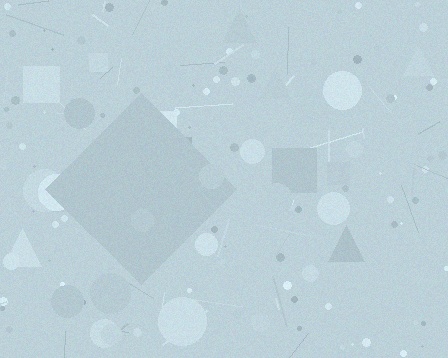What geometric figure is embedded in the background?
A diamond is embedded in the background.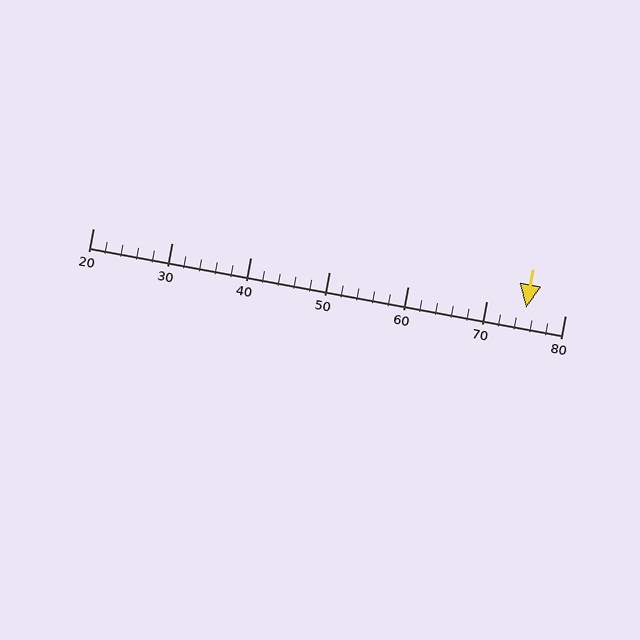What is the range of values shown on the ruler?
The ruler shows values from 20 to 80.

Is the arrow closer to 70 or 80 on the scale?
The arrow is closer to 80.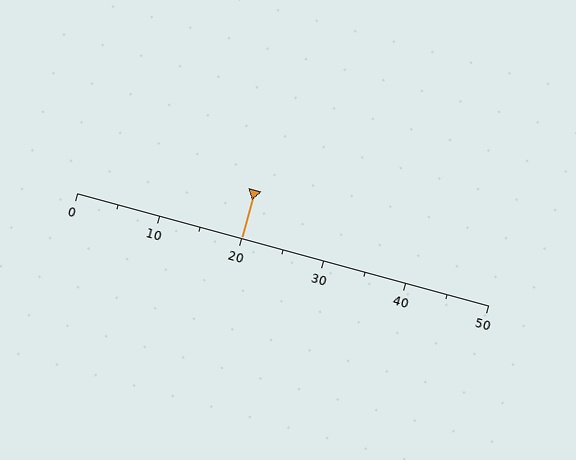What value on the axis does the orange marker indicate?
The marker indicates approximately 20.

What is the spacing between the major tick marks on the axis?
The major ticks are spaced 10 apart.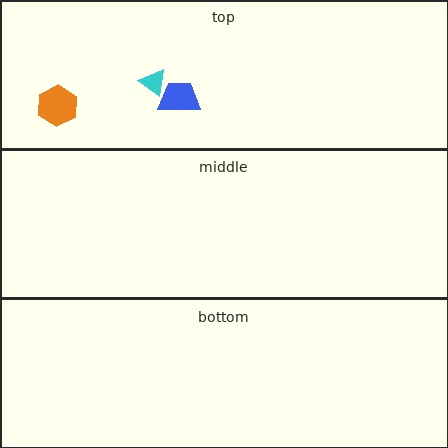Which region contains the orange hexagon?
The top region.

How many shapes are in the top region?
3.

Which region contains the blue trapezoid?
The top region.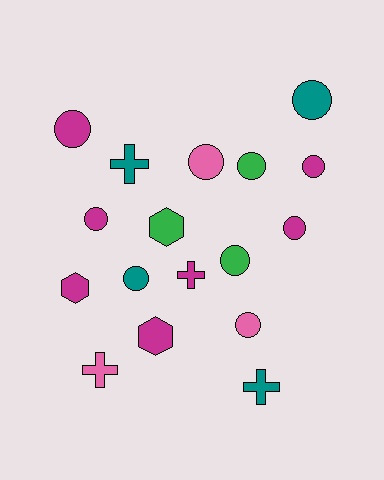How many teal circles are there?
There are 2 teal circles.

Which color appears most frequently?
Magenta, with 7 objects.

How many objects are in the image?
There are 17 objects.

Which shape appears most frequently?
Circle, with 10 objects.